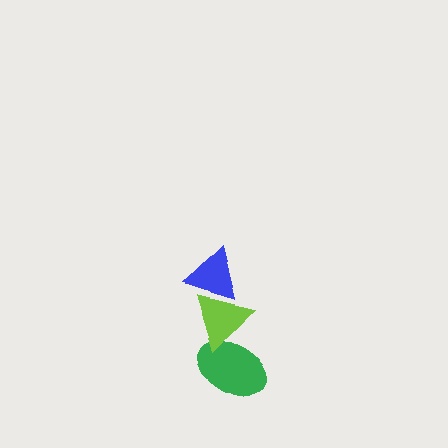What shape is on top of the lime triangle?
The blue triangle is on top of the lime triangle.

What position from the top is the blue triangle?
The blue triangle is 1st from the top.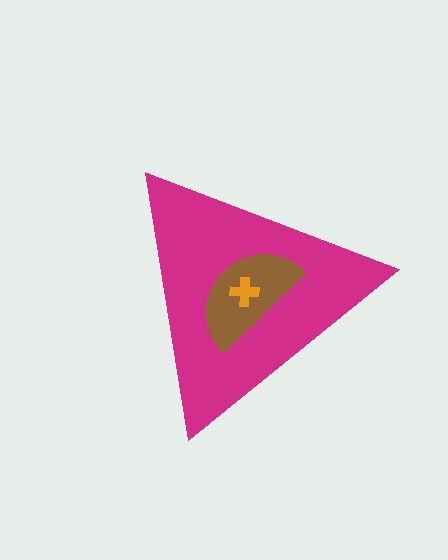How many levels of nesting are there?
3.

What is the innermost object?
The orange cross.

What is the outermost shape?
The magenta triangle.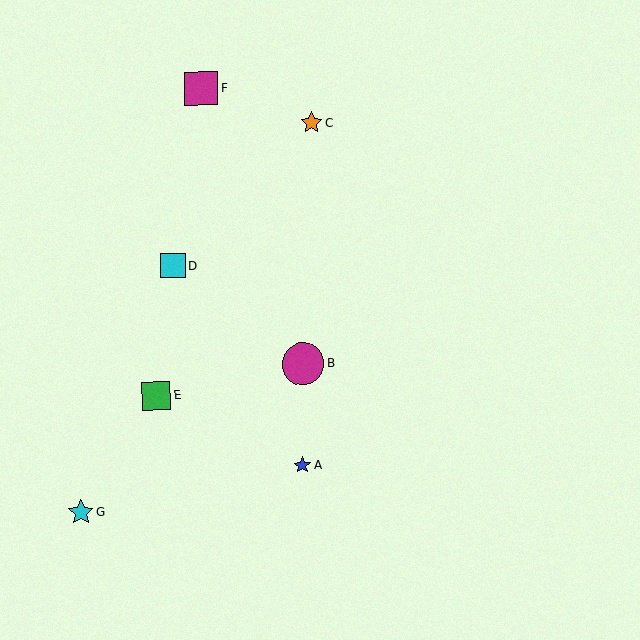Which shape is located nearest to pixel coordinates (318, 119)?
The orange star (labeled C) at (311, 123) is nearest to that location.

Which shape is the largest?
The magenta circle (labeled B) is the largest.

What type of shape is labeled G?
Shape G is a cyan star.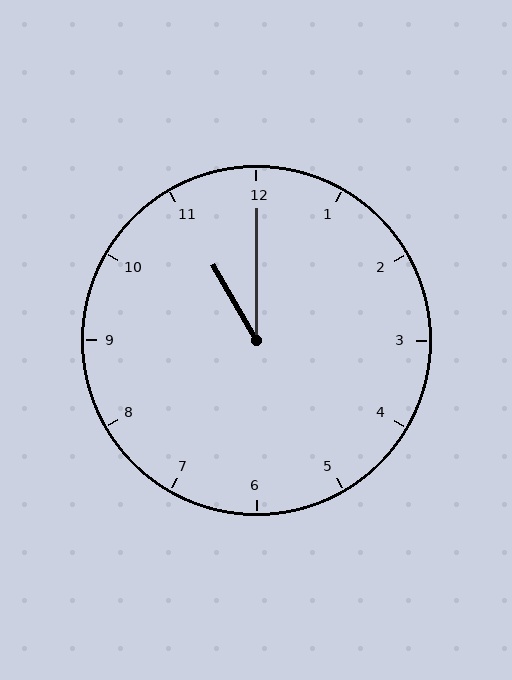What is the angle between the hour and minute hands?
Approximately 30 degrees.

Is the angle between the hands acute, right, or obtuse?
It is acute.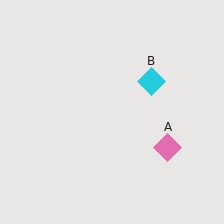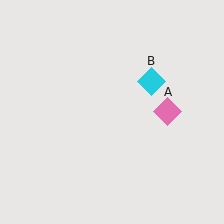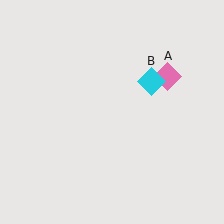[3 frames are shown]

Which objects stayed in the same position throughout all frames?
Cyan diamond (object B) remained stationary.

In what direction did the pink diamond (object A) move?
The pink diamond (object A) moved up.